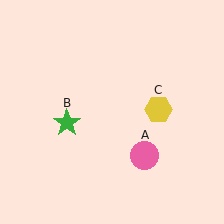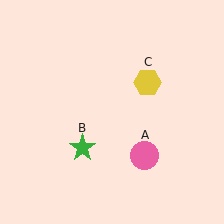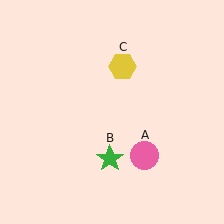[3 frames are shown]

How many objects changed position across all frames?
2 objects changed position: green star (object B), yellow hexagon (object C).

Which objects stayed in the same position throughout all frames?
Pink circle (object A) remained stationary.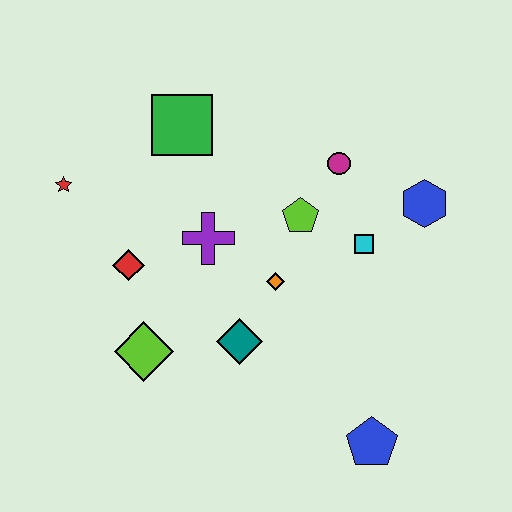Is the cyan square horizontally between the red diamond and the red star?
No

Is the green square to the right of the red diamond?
Yes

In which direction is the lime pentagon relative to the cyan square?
The lime pentagon is to the left of the cyan square.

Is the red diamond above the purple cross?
No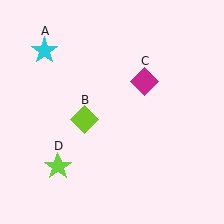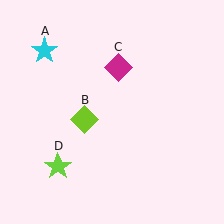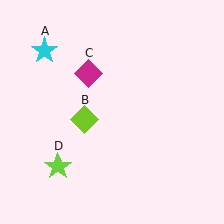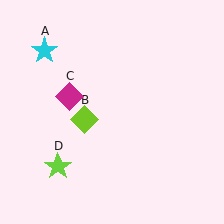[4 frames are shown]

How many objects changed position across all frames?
1 object changed position: magenta diamond (object C).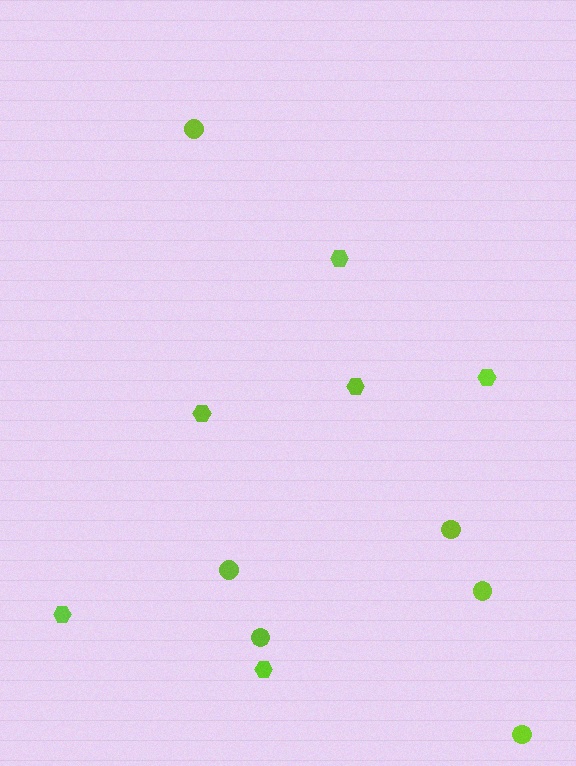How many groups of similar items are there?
There are 2 groups: one group of hexagons (6) and one group of circles (6).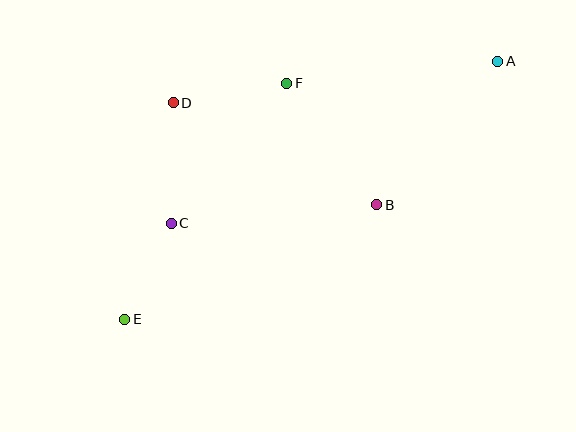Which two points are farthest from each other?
Points A and E are farthest from each other.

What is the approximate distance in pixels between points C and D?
The distance between C and D is approximately 120 pixels.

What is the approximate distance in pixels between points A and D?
The distance between A and D is approximately 327 pixels.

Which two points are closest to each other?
Points C and E are closest to each other.